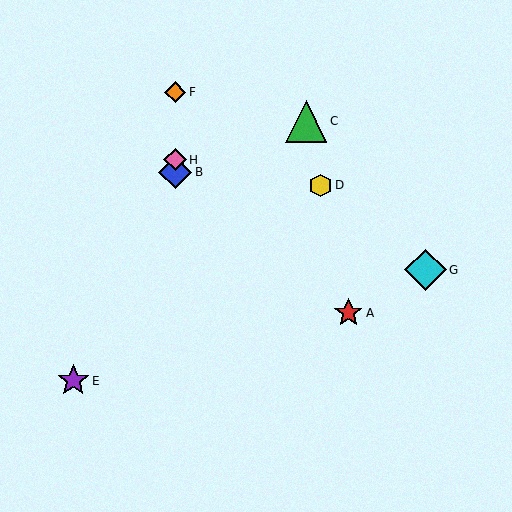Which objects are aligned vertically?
Objects B, F, H are aligned vertically.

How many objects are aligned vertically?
3 objects (B, F, H) are aligned vertically.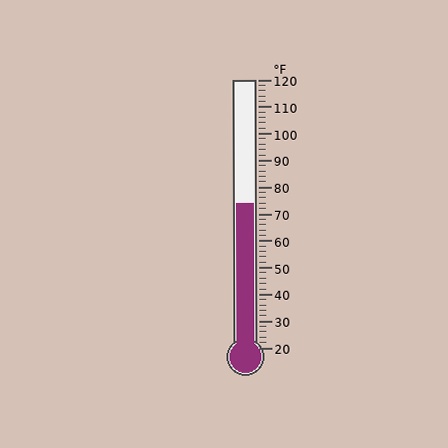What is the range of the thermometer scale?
The thermometer scale ranges from 20°F to 120°F.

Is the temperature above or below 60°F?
The temperature is above 60°F.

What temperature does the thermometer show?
The thermometer shows approximately 74°F.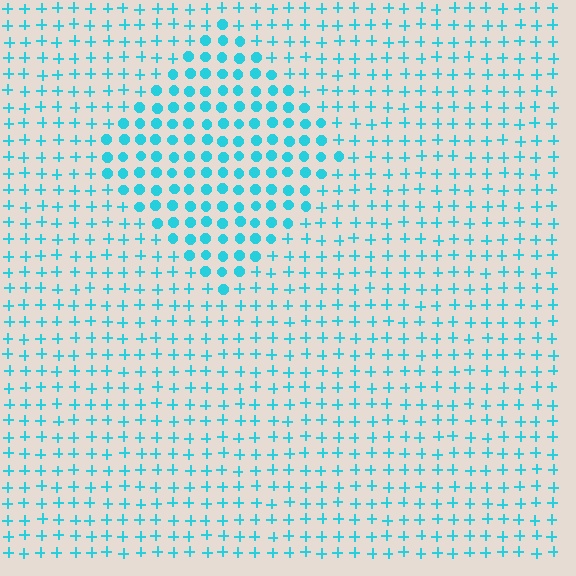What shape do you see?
I see a diamond.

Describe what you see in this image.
The image is filled with small cyan elements arranged in a uniform grid. A diamond-shaped region contains circles, while the surrounding area contains plus signs. The boundary is defined purely by the change in element shape.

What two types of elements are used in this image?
The image uses circles inside the diamond region and plus signs outside it.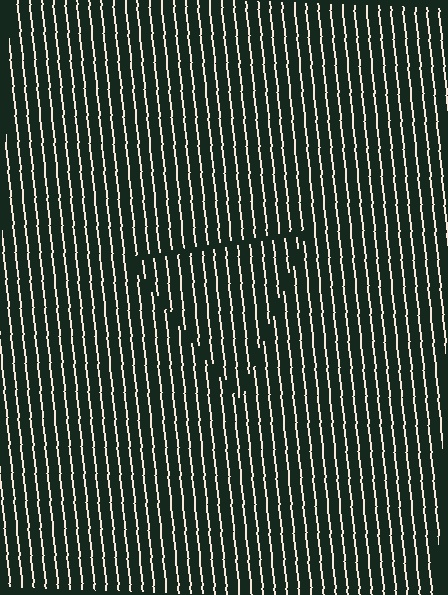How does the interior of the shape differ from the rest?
The interior of the shape contains the same grating, shifted by half a period — the contour is defined by the phase discontinuity where line-ends from the inner and outer gratings abut.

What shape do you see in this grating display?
An illusory triangle. The interior of the shape contains the same grating, shifted by half a period — the contour is defined by the phase discontinuity where line-ends from the inner and outer gratings abut.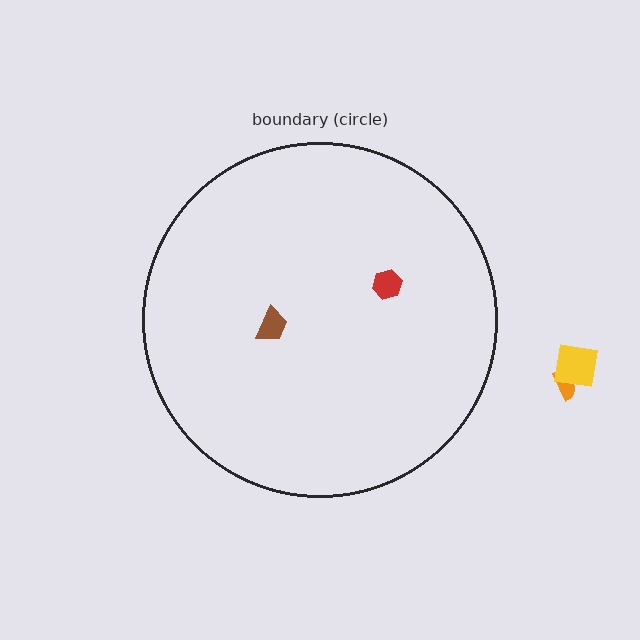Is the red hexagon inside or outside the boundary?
Inside.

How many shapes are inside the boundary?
2 inside, 2 outside.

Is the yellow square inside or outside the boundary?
Outside.